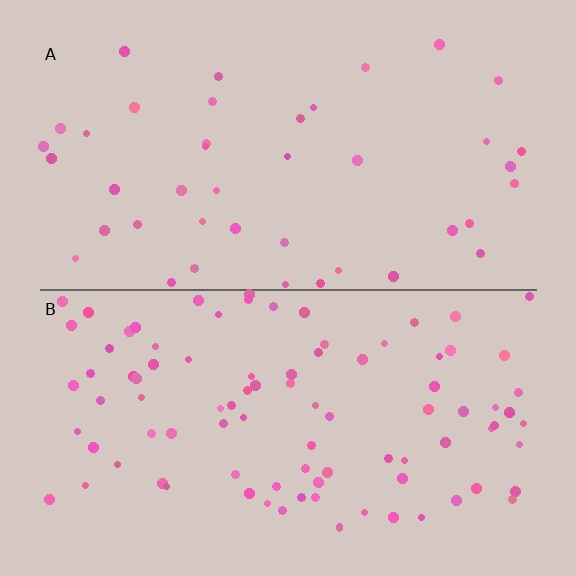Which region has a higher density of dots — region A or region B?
B (the bottom).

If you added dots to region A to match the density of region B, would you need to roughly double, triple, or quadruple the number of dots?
Approximately double.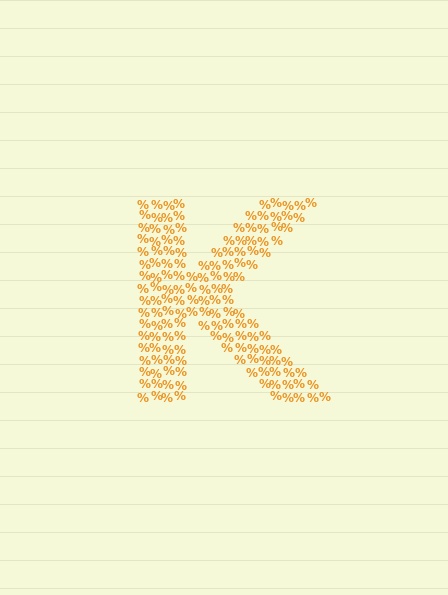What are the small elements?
The small elements are percent signs.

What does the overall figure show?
The overall figure shows the letter K.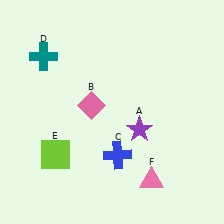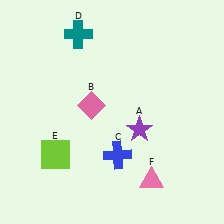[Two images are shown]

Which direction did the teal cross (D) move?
The teal cross (D) moved right.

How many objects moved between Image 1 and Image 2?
1 object moved between the two images.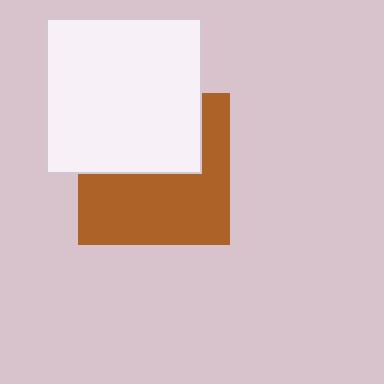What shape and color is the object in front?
The object in front is a white square.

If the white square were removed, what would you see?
You would see the complete brown square.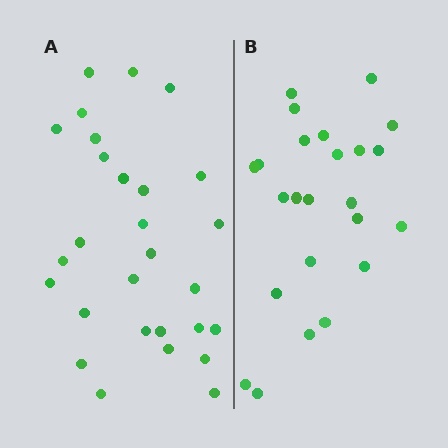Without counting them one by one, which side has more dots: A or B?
Region A (the left region) has more dots.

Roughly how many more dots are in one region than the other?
Region A has about 4 more dots than region B.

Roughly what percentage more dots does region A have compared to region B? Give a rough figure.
About 15% more.